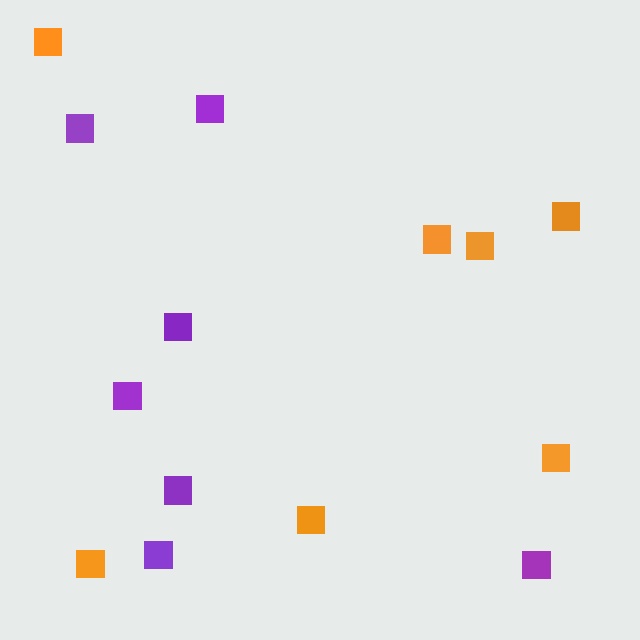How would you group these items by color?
There are 2 groups: one group of orange squares (7) and one group of purple squares (7).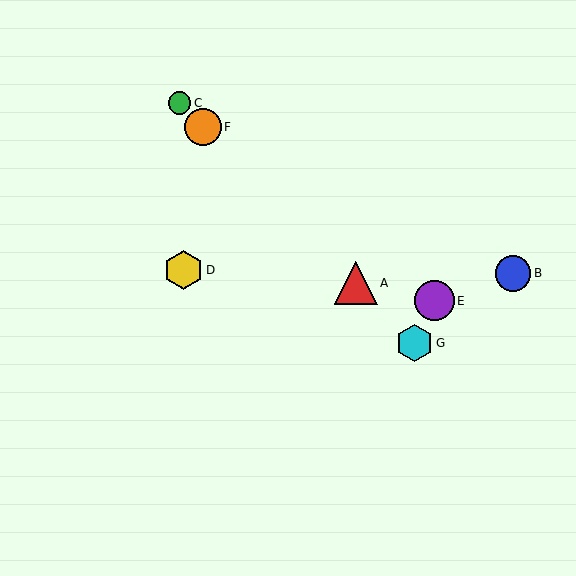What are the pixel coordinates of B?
Object B is at (513, 273).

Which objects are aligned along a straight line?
Objects A, C, F, G are aligned along a straight line.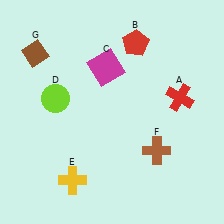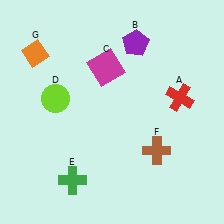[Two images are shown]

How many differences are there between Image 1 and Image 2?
There are 3 differences between the two images.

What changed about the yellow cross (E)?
In Image 1, E is yellow. In Image 2, it changed to green.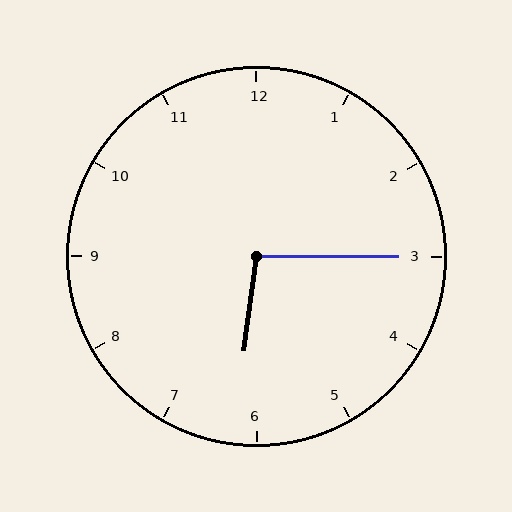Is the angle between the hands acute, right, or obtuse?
It is obtuse.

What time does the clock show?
6:15.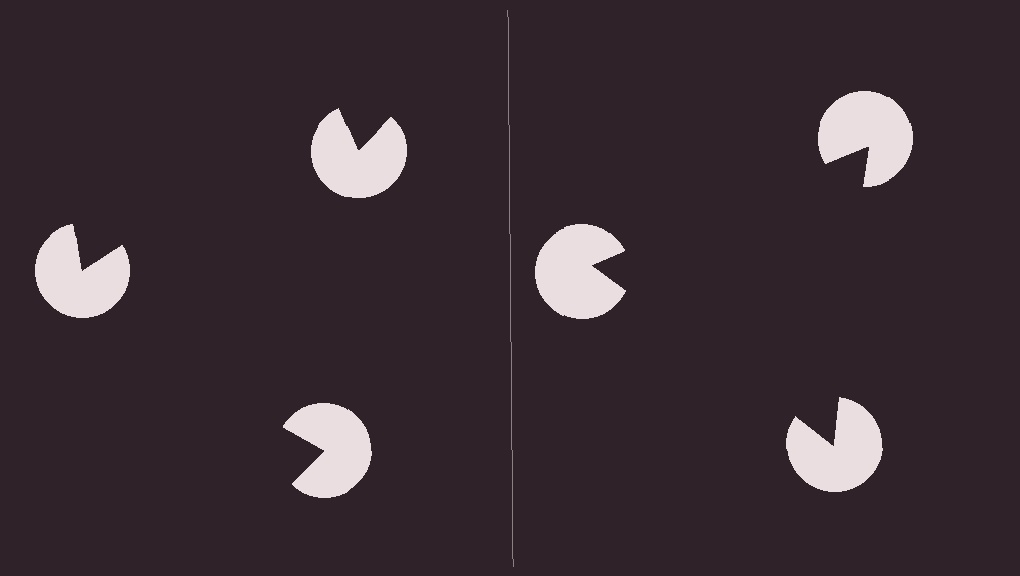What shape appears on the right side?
An illusory triangle.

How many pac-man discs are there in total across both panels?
6 — 3 on each side.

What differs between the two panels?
The pac-man discs are positioned identically on both sides; only the wedge orientations differ. On the right they align to a triangle; on the left they are misaligned.